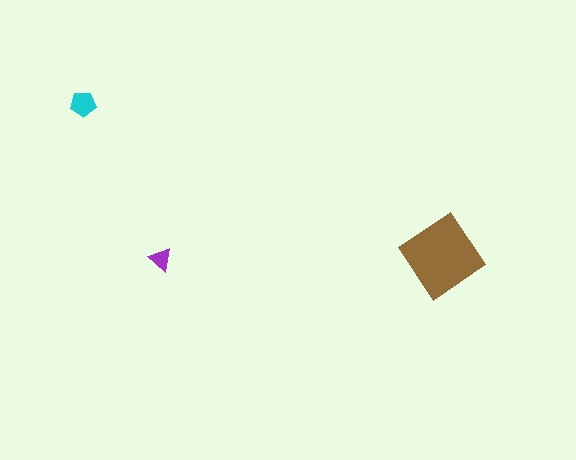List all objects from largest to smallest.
The brown diamond, the cyan pentagon, the purple triangle.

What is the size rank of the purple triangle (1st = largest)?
3rd.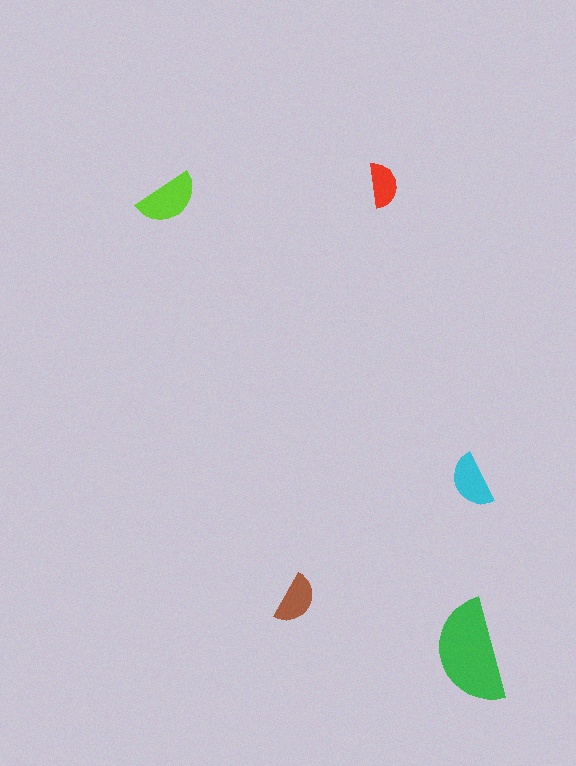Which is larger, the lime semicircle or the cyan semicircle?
The lime one.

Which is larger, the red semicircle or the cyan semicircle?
The cyan one.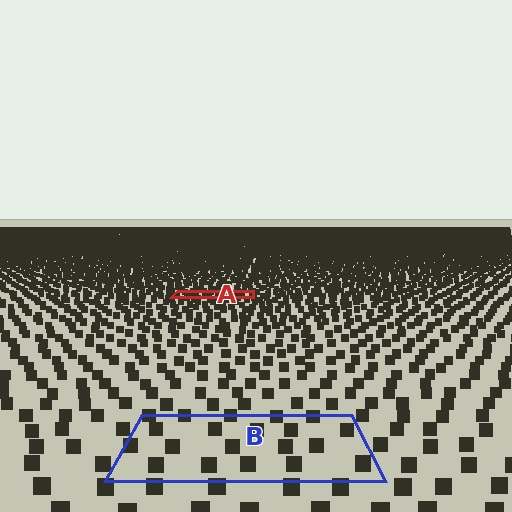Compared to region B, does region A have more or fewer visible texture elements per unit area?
Region A has more texture elements per unit area — they are packed more densely because it is farther away.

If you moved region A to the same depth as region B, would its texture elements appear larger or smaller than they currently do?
They would appear larger. At a closer depth, the same texture elements are projected at a bigger on-screen size.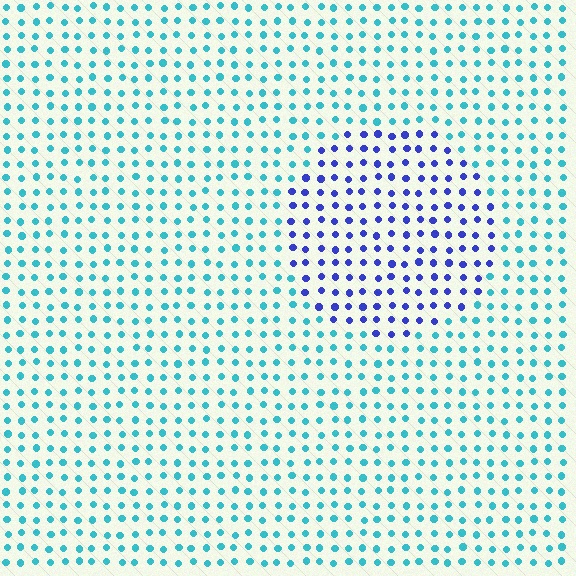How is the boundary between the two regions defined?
The boundary is defined purely by a slight shift in hue (about 53 degrees). Spacing, size, and orientation are identical on both sides.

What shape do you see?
I see a circle.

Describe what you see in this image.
The image is filled with small cyan elements in a uniform arrangement. A circle-shaped region is visible where the elements are tinted to a slightly different hue, forming a subtle color boundary.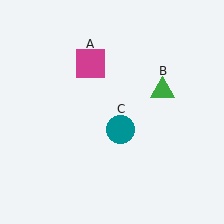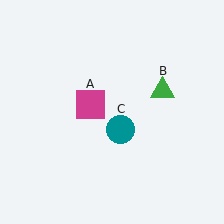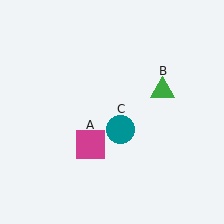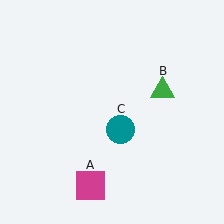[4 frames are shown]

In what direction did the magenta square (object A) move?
The magenta square (object A) moved down.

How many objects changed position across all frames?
1 object changed position: magenta square (object A).